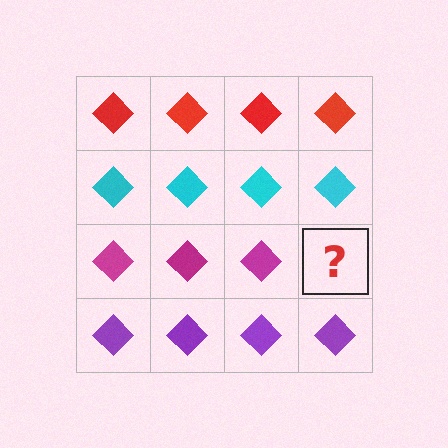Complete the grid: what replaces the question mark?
The question mark should be replaced with a magenta diamond.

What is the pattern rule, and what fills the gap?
The rule is that each row has a consistent color. The gap should be filled with a magenta diamond.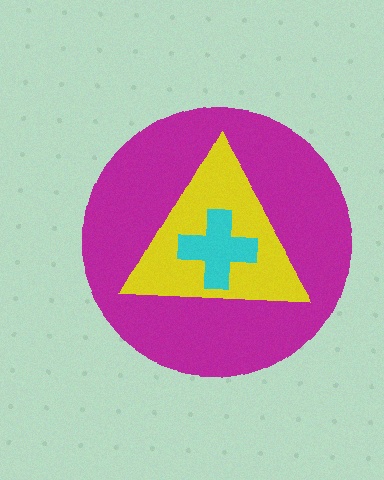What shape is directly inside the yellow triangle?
The cyan cross.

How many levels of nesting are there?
3.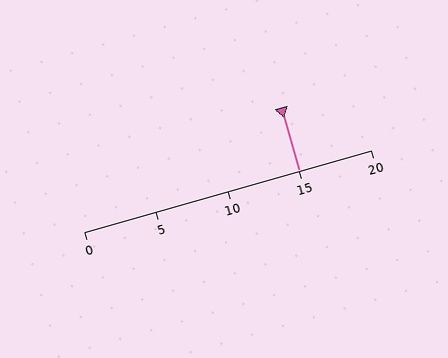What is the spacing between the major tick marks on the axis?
The major ticks are spaced 5 apart.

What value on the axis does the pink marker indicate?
The marker indicates approximately 15.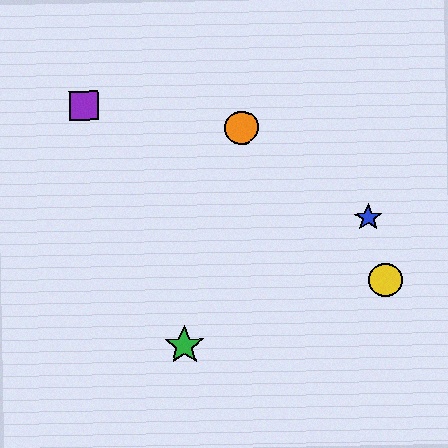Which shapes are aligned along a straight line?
The red square, the yellow circle, the purple square are aligned along a straight line.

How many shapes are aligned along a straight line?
3 shapes (the red square, the yellow circle, the purple square) are aligned along a straight line.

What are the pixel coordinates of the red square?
The red square is at (83, 105).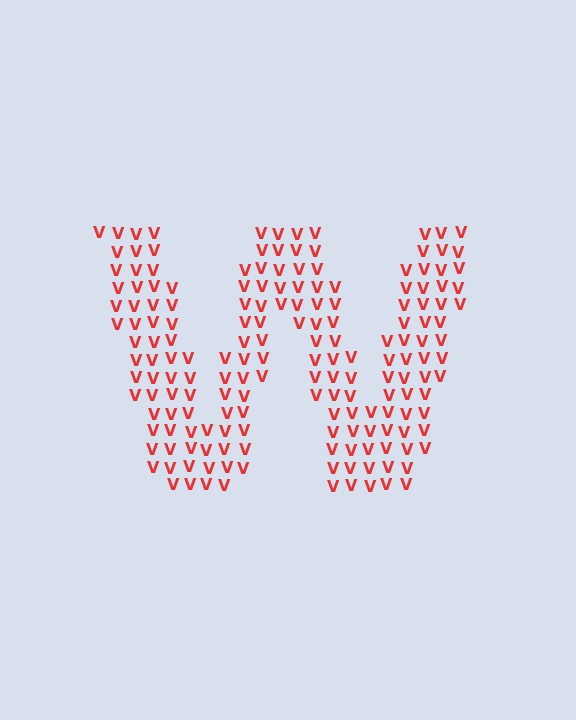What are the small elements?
The small elements are letter V's.